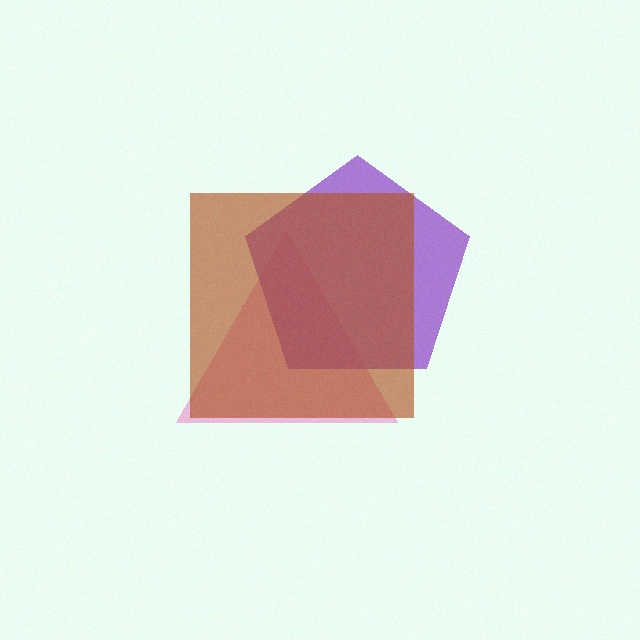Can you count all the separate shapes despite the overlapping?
Yes, there are 3 separate shapes.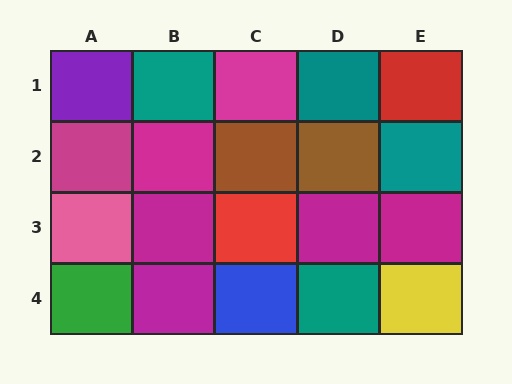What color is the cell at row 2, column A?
Magenta.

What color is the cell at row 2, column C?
Brown.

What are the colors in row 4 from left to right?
Green, magenta, blue, teal, yellow.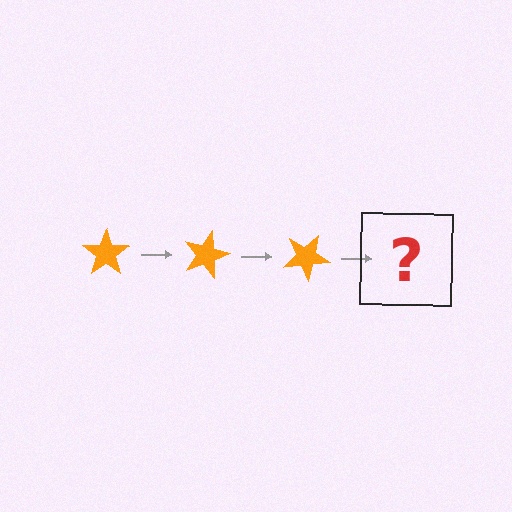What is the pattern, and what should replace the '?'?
The pattern is that the star rotates 15 degrees each step. The '?' should be an orange star rotated 45 degrees.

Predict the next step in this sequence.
The next step is an orange star rotated 45 degrees.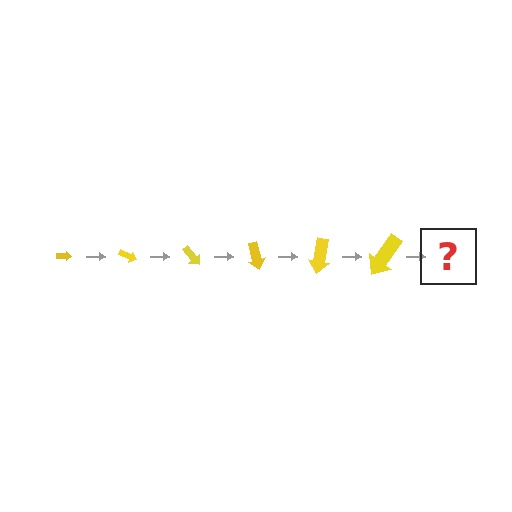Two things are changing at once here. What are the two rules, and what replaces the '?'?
The two rules are that the arrow grows larger each step and it rotates 25 degrees each step. The '?' should be an arrow, larger than the previous one and rotated 150 degrees from the start.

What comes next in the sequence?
The next element should be an arrow, larger than the previous one and rotated 150 degrees from the start.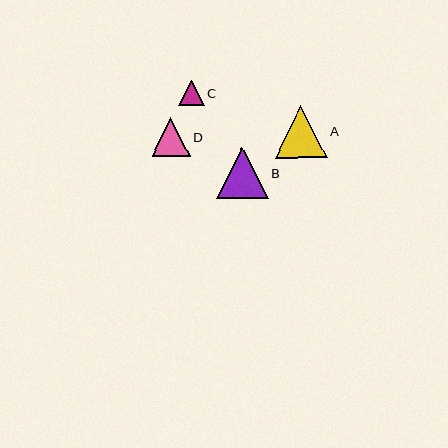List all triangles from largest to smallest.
From largest to smallest: A, B, D, C.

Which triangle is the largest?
Triangle A is the largest with a size of approximately 52 pixels.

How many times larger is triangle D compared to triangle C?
Triangle D is approximately 1.5 times the size of triangle C.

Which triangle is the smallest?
Triangle C is the smallest with a size of approximately 25 pixels.